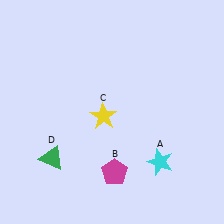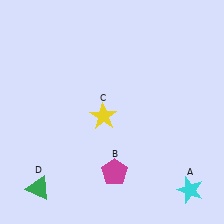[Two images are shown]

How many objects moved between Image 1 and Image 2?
2 objects moved between the two images.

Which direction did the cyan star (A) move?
The cyan star (A) moved right.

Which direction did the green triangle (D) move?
The green triangle (D) moved down.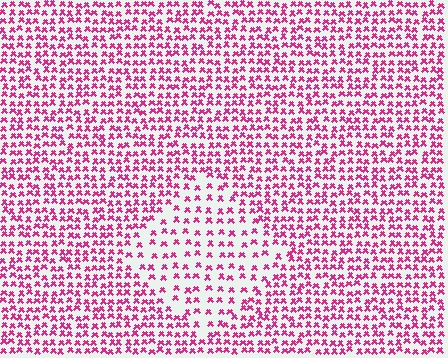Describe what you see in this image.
The image contains small magenta elements arranged at two different densities. A diamond-shaped region is visible where the elements are less densely packed than the surrounding area.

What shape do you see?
I see a diamond.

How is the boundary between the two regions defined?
The boundary is defined by a change in element density (approximately 1.9x ratio). All elements are the same color, size, and shape.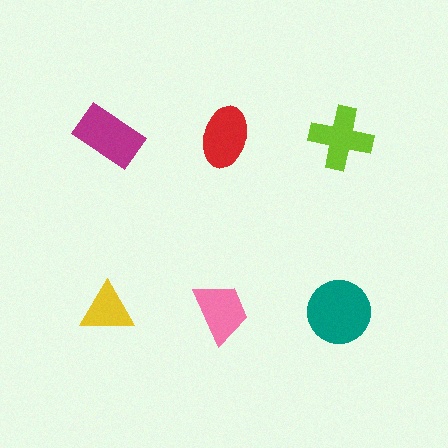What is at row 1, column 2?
A red ellipse.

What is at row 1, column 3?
A lime cross.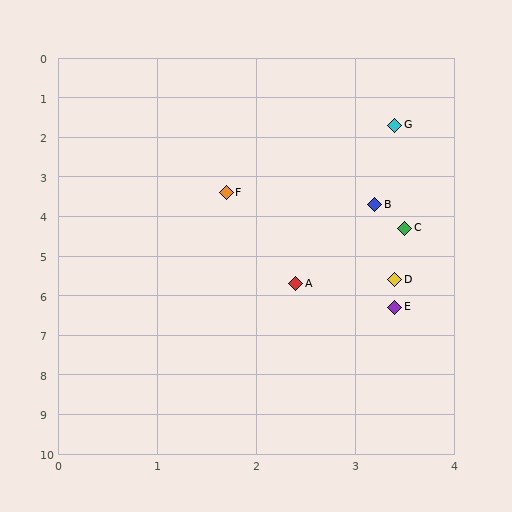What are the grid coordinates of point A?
Point A is at approximately (2.4, 5.7).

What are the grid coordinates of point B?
Point B is at approximately (3.2, 3.7).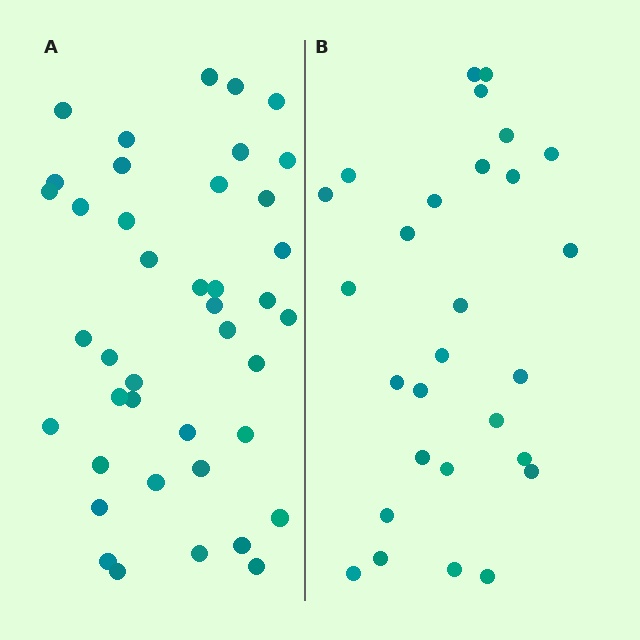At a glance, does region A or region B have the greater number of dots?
Region A (the left region) has more dots.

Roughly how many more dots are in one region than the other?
Region A has approximately 15 more dots than region B.